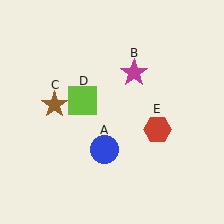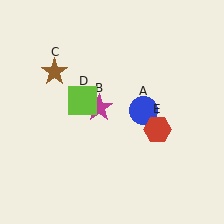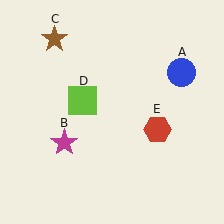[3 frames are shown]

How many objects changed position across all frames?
3 objects changed position: blue circle (object A), magenta star (object B), brown star (object C).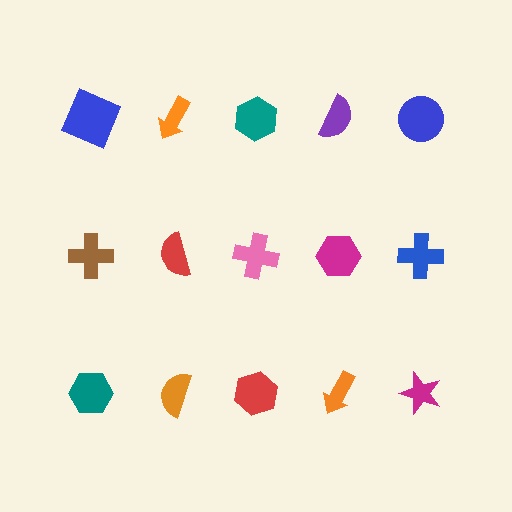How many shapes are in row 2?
5 shapes.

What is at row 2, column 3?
A pink cross.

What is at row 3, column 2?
An orange semicircle.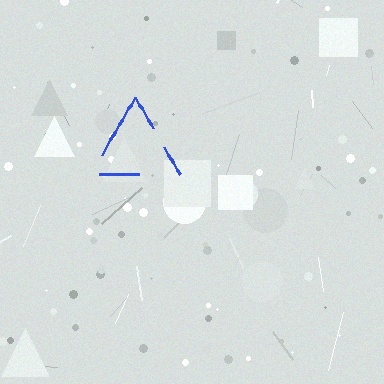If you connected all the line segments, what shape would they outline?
They would outline a triangle.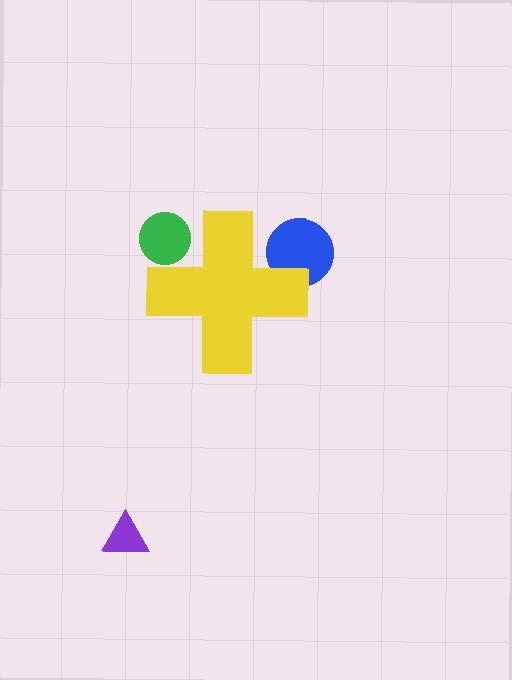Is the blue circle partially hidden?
Yes, the blue circle is partially hidden behind the yellow cross.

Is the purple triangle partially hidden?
No, the purple triangle is fully visible.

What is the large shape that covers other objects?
A yellow cross.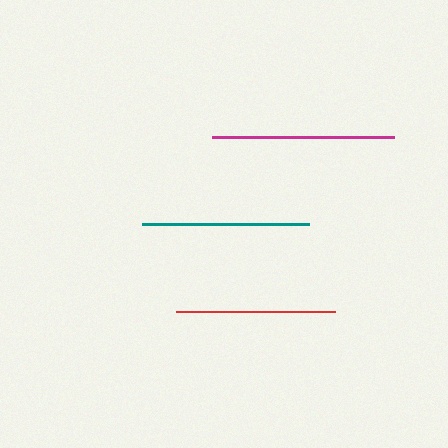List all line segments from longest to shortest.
From longest to shortest: magenta, teal, red.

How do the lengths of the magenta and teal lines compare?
The magenta and teal lines are approximately the same length.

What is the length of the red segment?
The red segment is approximately 159 pixels long.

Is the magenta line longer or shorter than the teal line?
The magenta line is longer than the teal line.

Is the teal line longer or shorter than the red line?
The teal line is longer than the red line.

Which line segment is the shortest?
The red line is the shortest at approximately 159 pixels.